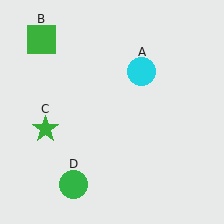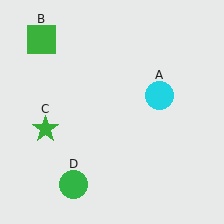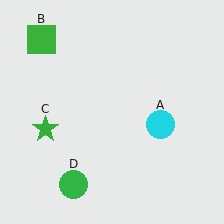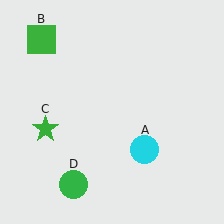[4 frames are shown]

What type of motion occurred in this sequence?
The cyan circle (object A) rotated clockwise around the center of the scene.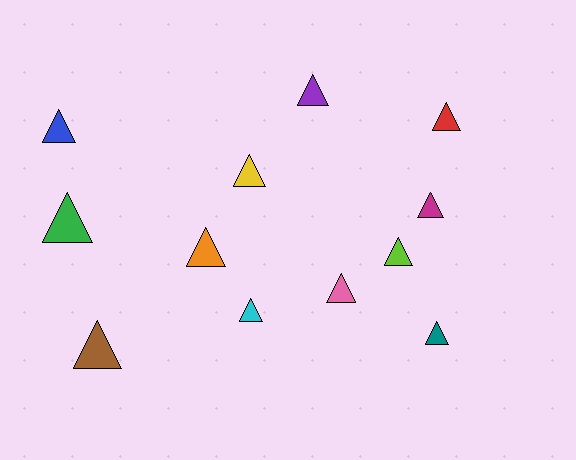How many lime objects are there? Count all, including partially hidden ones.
There is 1 lime object.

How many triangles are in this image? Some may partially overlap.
There are 12 triangles.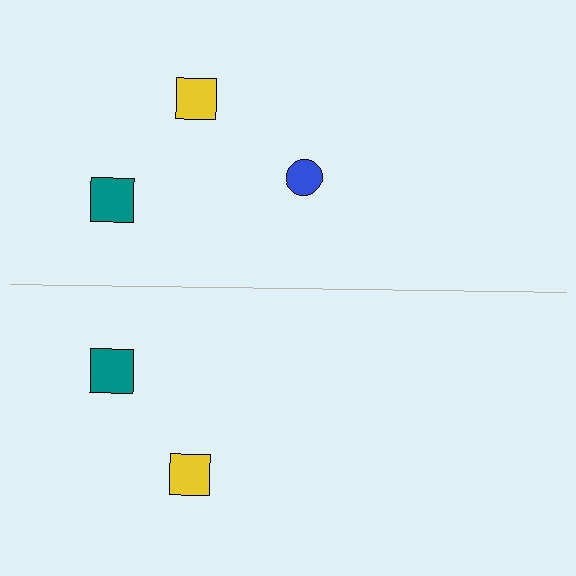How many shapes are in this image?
There are 5 shapes in this image.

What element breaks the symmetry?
A blue circle is missing from the bottom side.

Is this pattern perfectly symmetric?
No, the pattern is not perfectly symmetric. A blue circle is missing from the bottom side.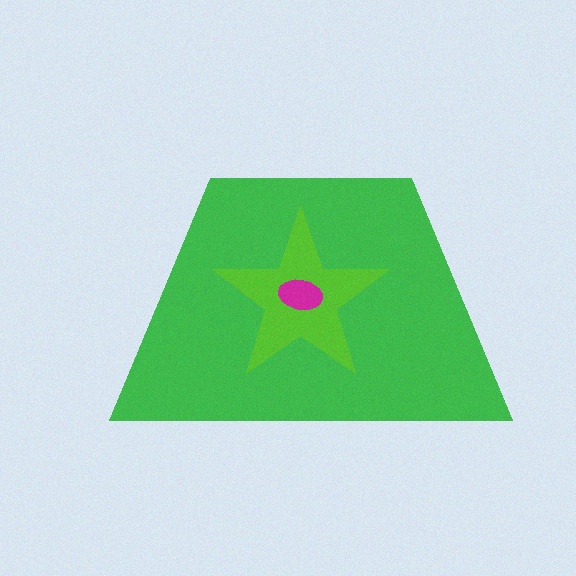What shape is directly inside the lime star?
The magenta ellipse.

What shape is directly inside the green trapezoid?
The lime star.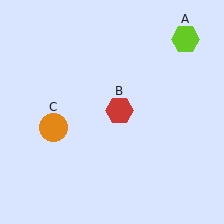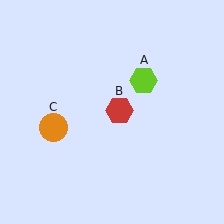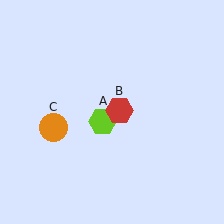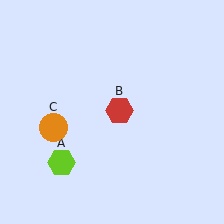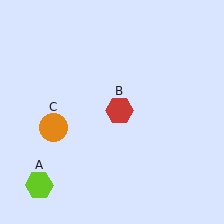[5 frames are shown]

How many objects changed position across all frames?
1 object changed position: lime hexagon (object A).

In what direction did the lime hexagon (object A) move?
The lime hexagon (object A) moved down and to the left.